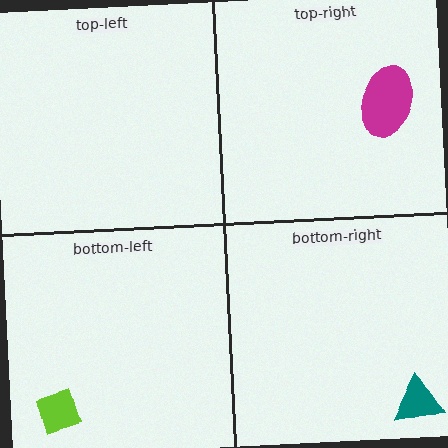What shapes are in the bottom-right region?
The teal triangle.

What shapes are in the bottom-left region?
The lime diamond.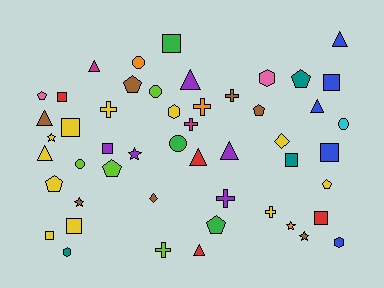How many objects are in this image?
There are 50 objects.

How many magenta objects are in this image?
There are 2 magenta objects.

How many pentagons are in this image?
There are 8 pentagons.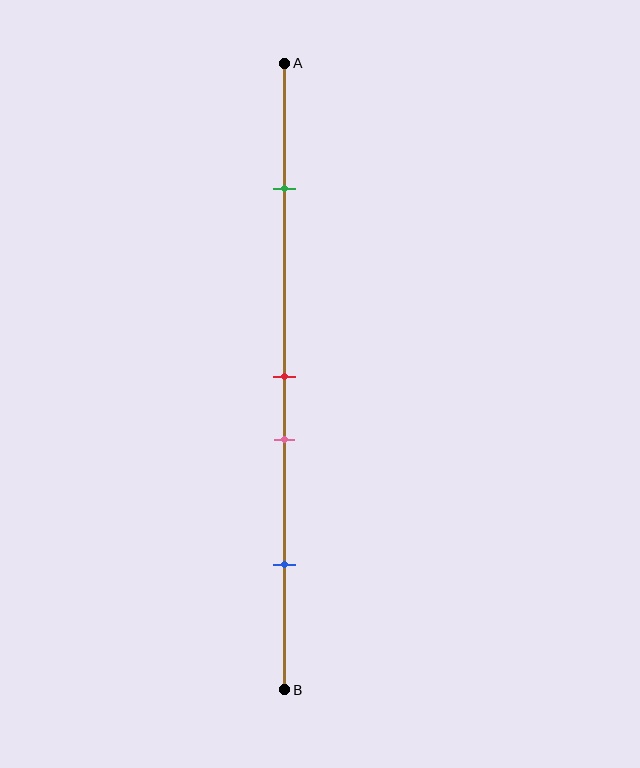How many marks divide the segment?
There are 4 marks dividing the segment.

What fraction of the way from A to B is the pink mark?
The pink mark is approximately 60% (0.6) of the way from A to B.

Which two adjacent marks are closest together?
The red and pink marks are the closest adjacent pair.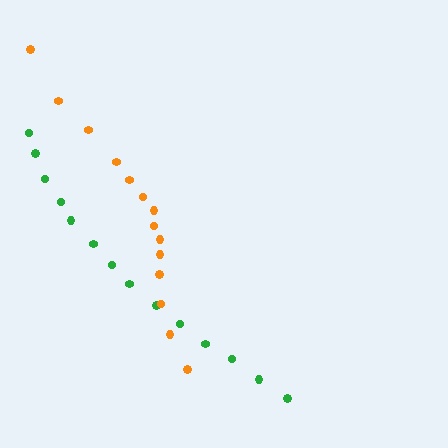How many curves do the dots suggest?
There are 2 distinct paths.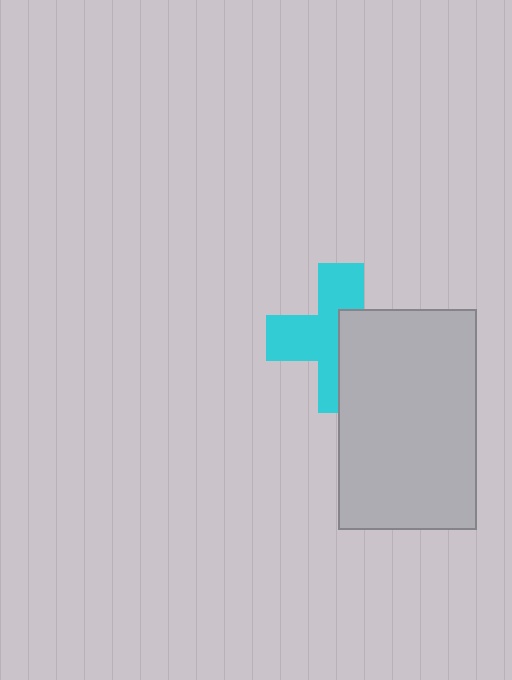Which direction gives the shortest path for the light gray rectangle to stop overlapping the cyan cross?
Moving right gives the shortest separation.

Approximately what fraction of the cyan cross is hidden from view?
Roughly 44% of the cyan cross is hidden behind the light gray rectangle.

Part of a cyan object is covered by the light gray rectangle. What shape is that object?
It is a cross.